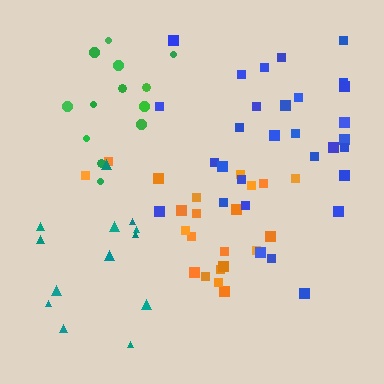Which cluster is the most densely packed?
Orange.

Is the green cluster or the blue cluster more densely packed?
Blue.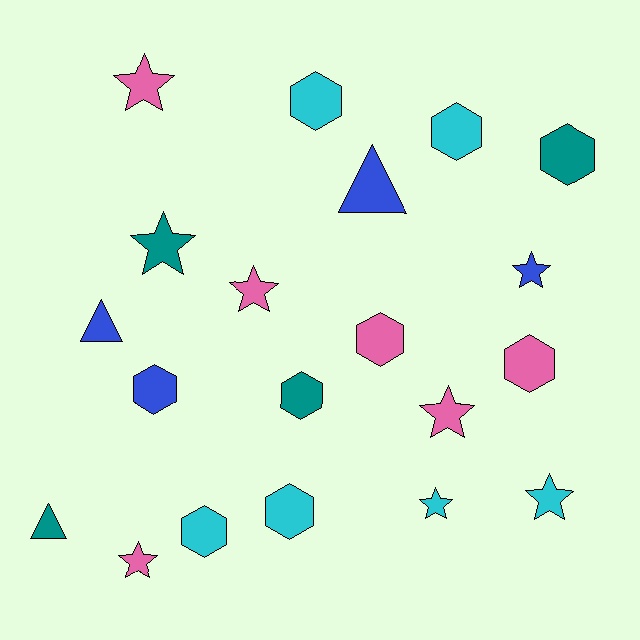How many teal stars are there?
There is 1 teal star.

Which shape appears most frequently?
Hexagon, with 9 objects.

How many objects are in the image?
There are 20 objects.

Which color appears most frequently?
Pink, with 6 objects.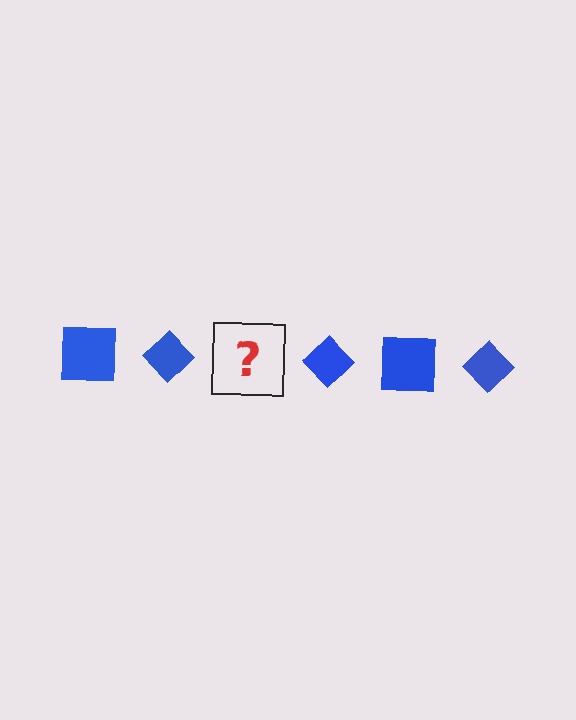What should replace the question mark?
The question mark should be replaced with a blue square.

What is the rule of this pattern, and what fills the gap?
The rule is that the pattern cycles through square, diamond shapes in blue. The gap should be filled with a blue square.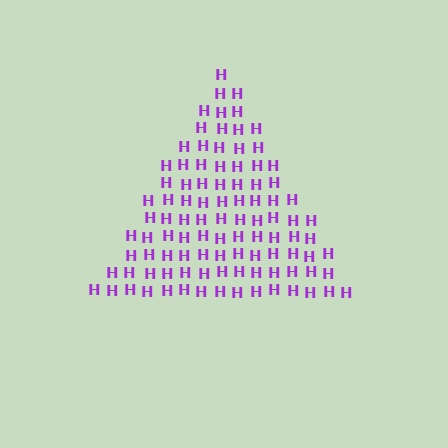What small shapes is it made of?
It is made of small letter H's.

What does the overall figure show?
The overall figure shows a triangle.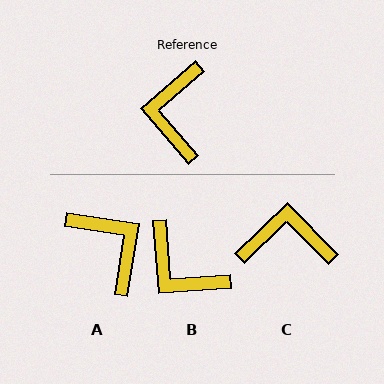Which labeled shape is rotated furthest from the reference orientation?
A, about 140 degrees away.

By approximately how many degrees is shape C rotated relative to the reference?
Approximately 86 degrees clockwise.